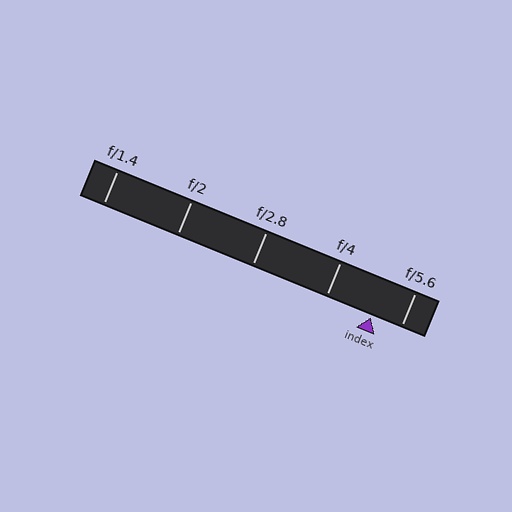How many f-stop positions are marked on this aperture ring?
There are 5 f-stop positions marked.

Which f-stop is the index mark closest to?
The index mark is closest to f/5.6.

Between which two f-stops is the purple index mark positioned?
The index mark is between f/4 and f/5.6.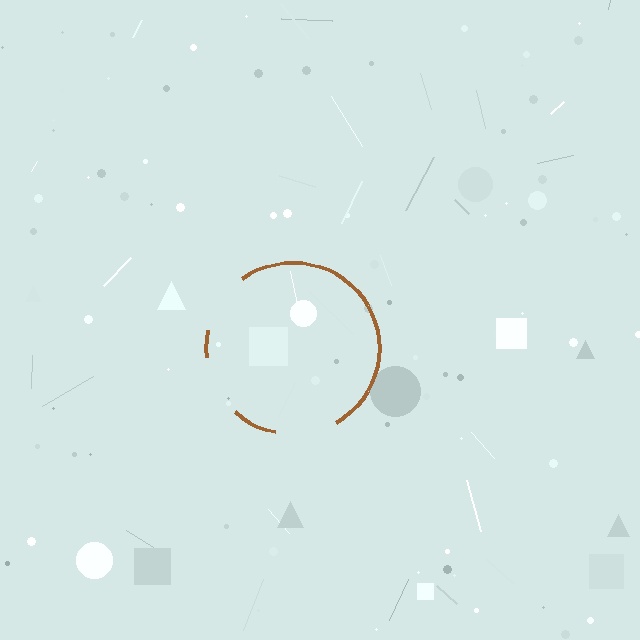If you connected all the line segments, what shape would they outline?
They would outline a circle.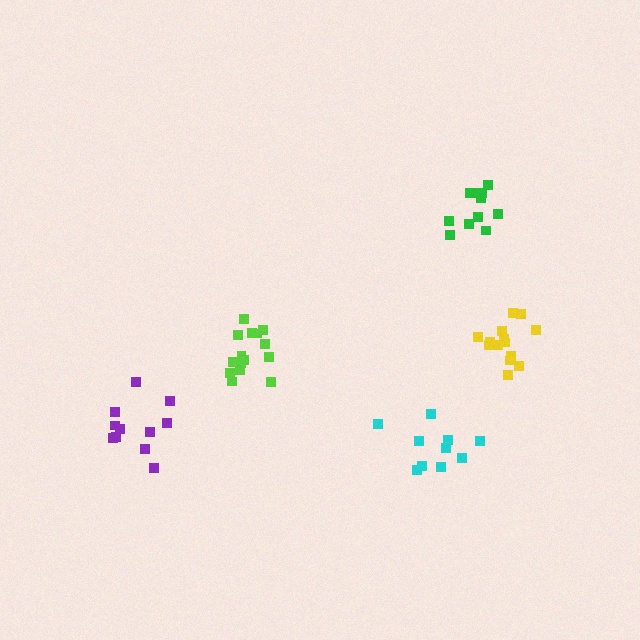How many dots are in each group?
Group 1: 10 dots, Group 2: 15 dots, Group 3: 11 dots, Group 4: 11 dots, Group 5: 14 dots (61 total).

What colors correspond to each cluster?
The clusters are colored: cyan, lime, green, purple, yellow.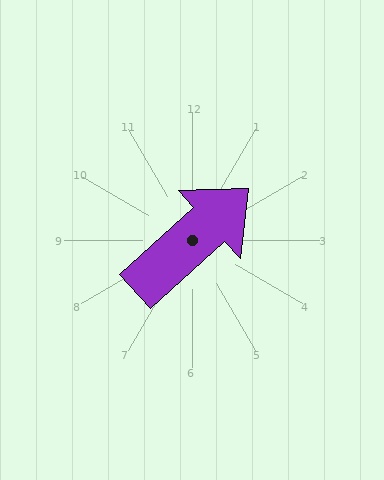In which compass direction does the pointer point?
Northeast.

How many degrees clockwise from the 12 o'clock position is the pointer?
Approximately 48 degrees.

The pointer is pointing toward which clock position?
Roughly 2 o'clock.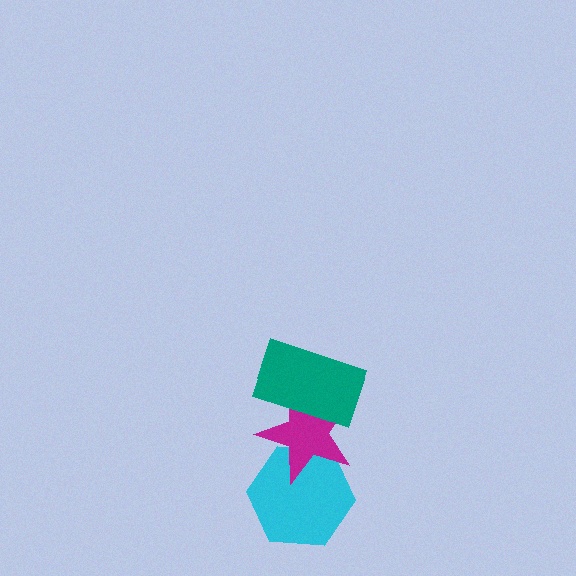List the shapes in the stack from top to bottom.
From top to bottom: the teal rectangle, the magenta star, the cyan hexagon.